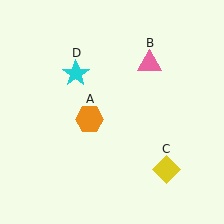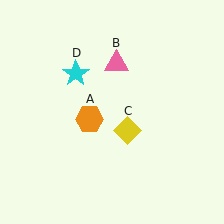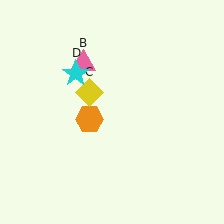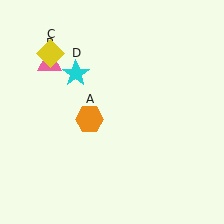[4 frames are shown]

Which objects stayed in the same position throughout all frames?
Orange hexagon (object A) and cyan star (object D) remained stationary.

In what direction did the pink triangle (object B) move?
The pink triangle (object B) moved left.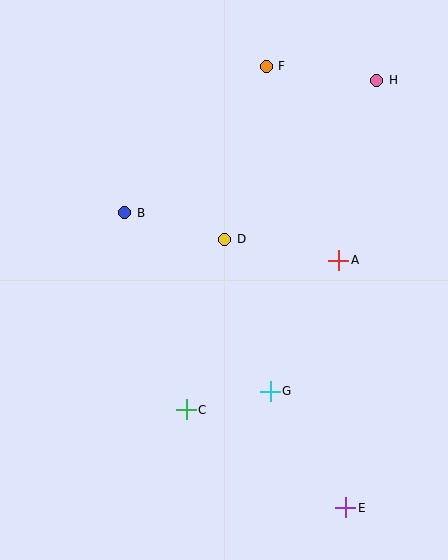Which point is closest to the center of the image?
Point D at (225, 239) is closest to the center.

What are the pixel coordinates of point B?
Point B is at (125, 213).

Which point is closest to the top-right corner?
Point H is closest to the top-right corner.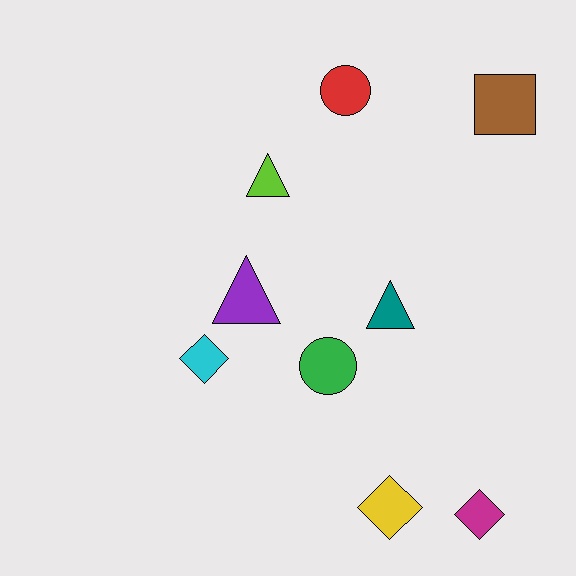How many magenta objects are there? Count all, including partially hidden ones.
There is 1 magenta object.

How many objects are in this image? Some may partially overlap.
There are 9 objects.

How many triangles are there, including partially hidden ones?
There are 3 triangles.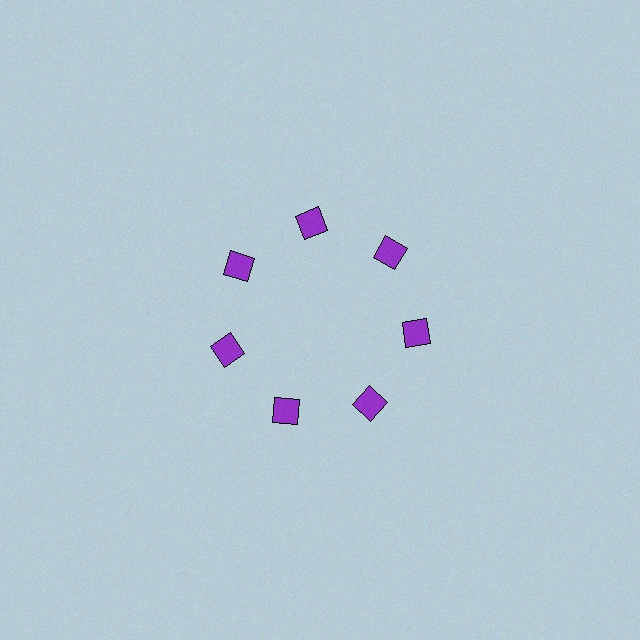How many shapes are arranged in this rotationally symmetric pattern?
There are 7 shapes, arranged in 7 groups of 1.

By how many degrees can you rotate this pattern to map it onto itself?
The pattern maps onto itself every 51 degrees of rotation.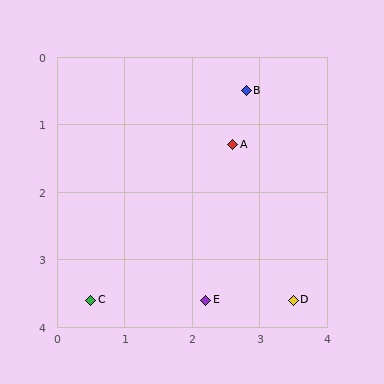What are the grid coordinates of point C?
Point C is at approximately (0.5, 3.6).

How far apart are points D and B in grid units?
Points D and B are about 3.2 grid units apart.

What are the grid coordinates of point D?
Point D is at approximately (3.5, 3.6).